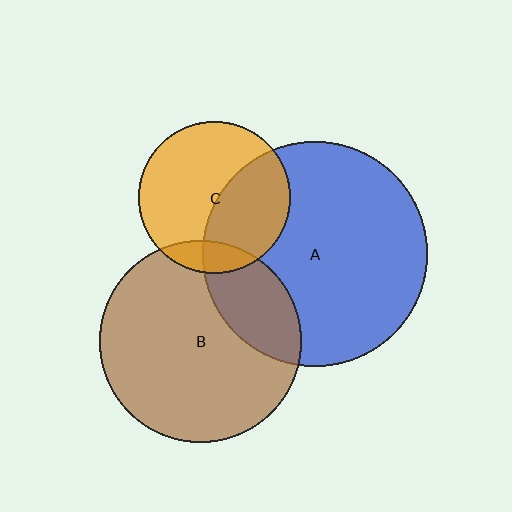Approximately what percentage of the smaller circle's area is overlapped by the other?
Approximately 40%.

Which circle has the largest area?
Circle A (blue).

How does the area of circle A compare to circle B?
Approximately 1.2 times.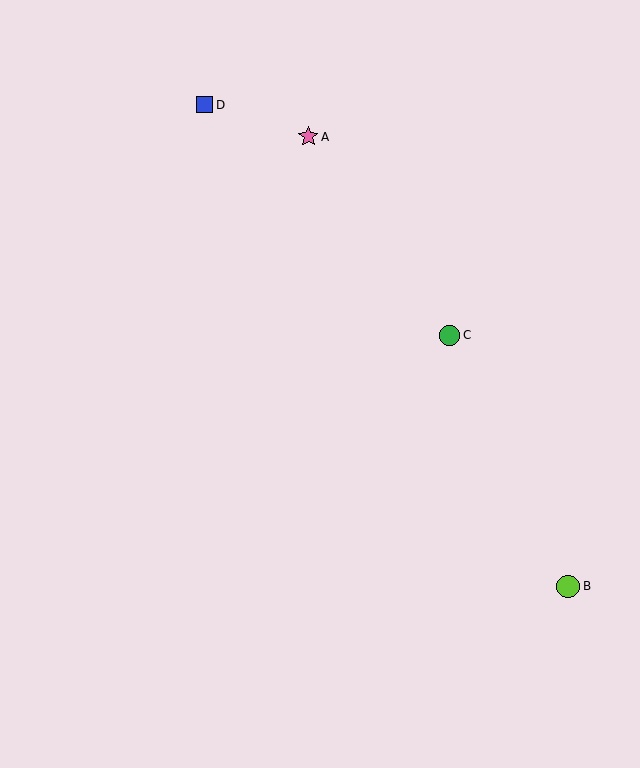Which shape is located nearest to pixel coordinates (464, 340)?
The green circle (labeled C) at (450, 335) is nearest to that location.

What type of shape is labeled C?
Shape C is a green circle.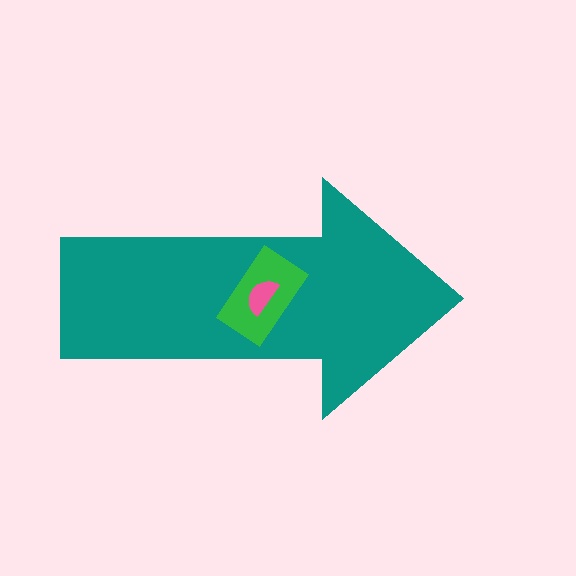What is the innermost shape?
The pink semicircle.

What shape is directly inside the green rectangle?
The pink semicircle.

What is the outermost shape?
The teal arrow.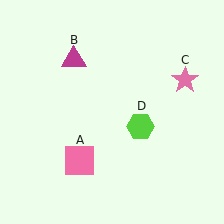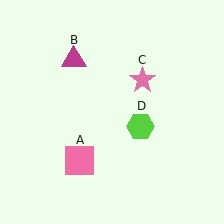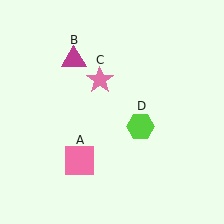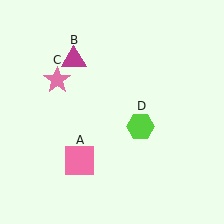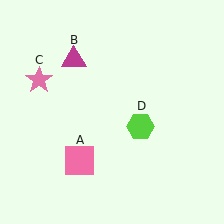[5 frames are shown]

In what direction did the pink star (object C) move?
The pink star (object C) moved left.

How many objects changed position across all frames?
1 object changed position: pink star (object C).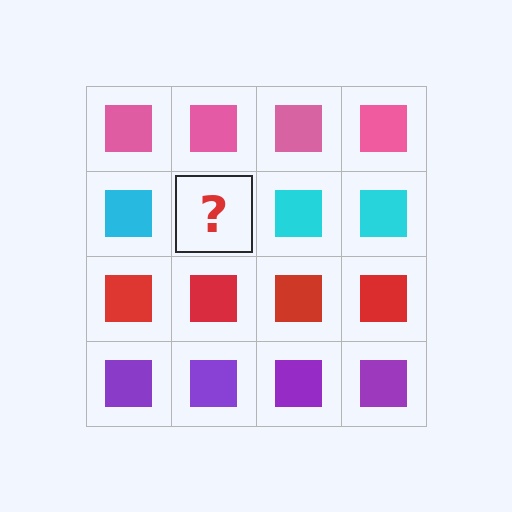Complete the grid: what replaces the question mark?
The question mark should be replaced with a cyan square.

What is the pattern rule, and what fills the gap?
The rule is that each row has a consistent color. The gap should be filled with a cyan square.